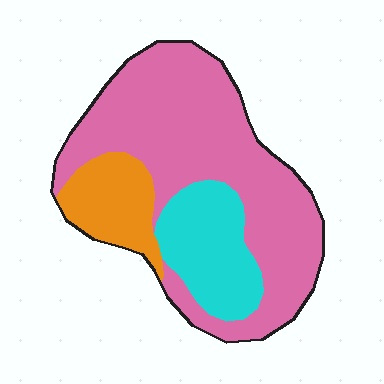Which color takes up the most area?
Pink, at roughly 65%.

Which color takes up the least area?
Orange, at roughly 15%.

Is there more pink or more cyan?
Pink.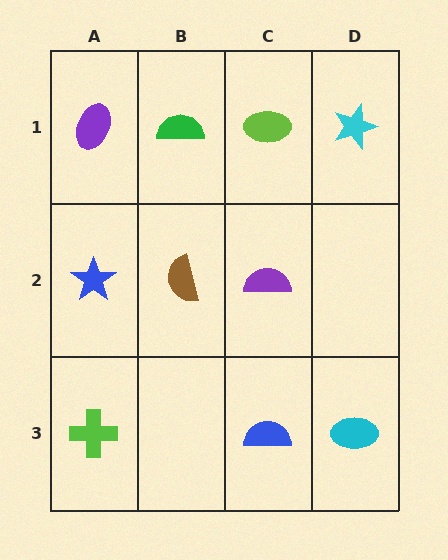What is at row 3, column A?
A lime cross.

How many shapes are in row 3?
3 shapes.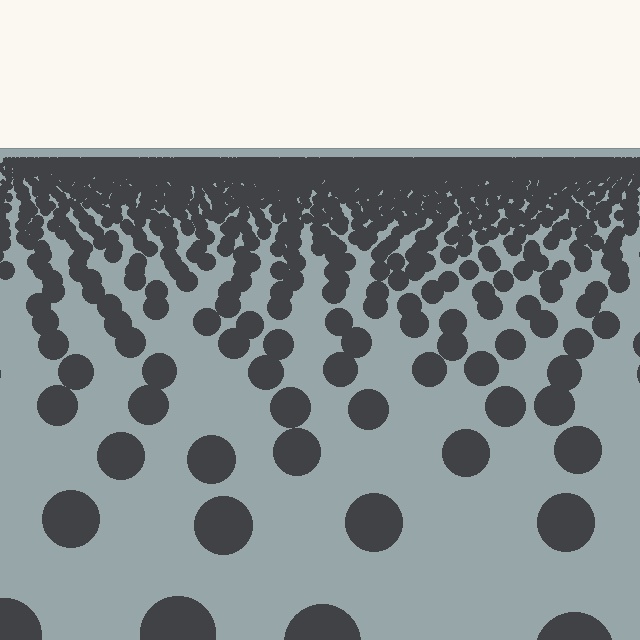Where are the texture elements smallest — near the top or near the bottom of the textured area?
Near the top.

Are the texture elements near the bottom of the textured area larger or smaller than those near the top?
Larger. Near the bottom, elements are closer to the viewer and appear at a bigger on-screen size.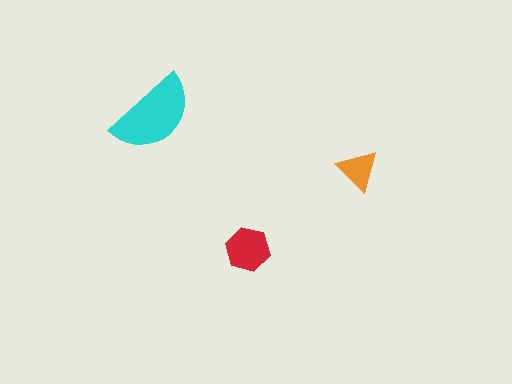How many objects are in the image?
There are 3 objects in the image.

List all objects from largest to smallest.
The cyan semicircle, the red hexagon, the orange triangle.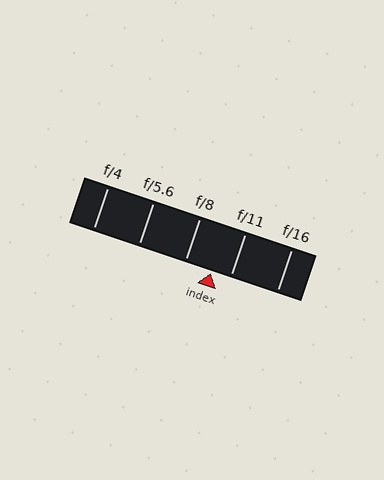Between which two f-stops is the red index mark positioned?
The index mark is between f/8 and f/11.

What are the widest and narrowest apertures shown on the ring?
The widest aperture shown is f/4 and the narrowest is f/16.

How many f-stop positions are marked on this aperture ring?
There are 5 f-stop positions marked.